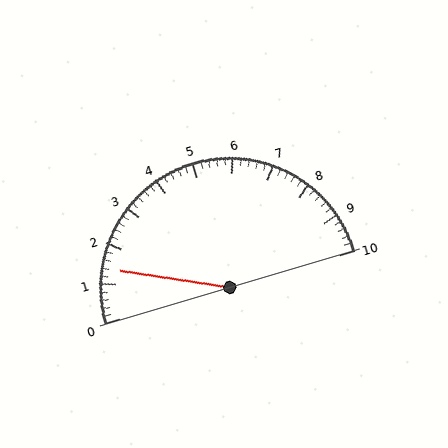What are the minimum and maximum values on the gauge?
The gauge ranges from 0 to 10.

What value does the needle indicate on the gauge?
The needle indicates approximately 1.4.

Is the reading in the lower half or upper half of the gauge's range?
The reading is in the lower half of the range (0 to 10).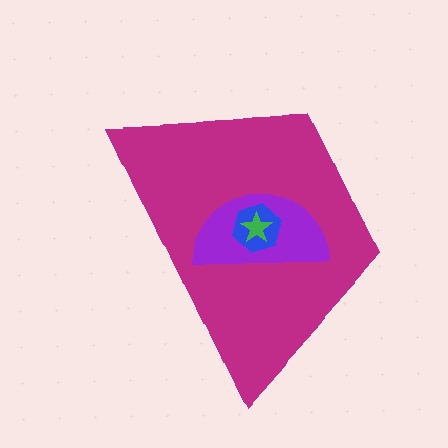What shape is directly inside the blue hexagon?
The green star.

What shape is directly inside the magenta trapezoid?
The purple semicircle.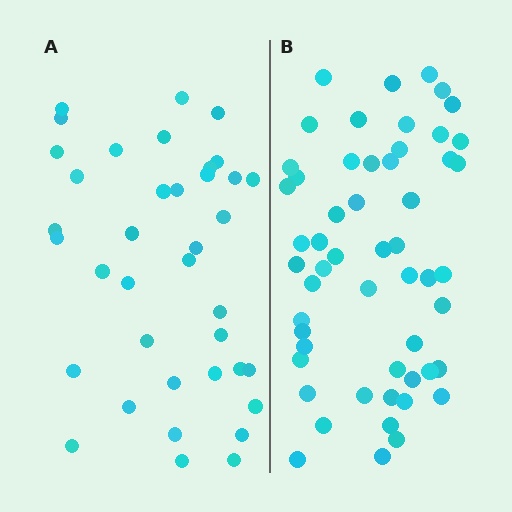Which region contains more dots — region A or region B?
Region B (the right region) has more dots.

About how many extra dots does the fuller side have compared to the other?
Region B has approximately 15 more dots than region A.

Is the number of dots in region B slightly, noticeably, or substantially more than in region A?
Region B has noticeably more, but not dramatically so. The ratio is roughly 1.4 to 1.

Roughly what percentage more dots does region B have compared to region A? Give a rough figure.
About 40% more.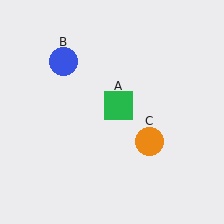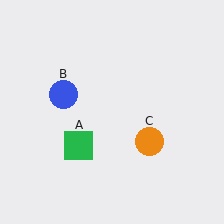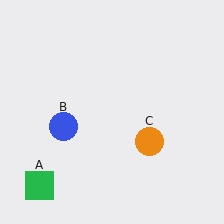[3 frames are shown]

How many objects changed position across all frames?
2 objects changed position: green square (object A), blue circle (object B).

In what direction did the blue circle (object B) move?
The blue circle (object B) moved down.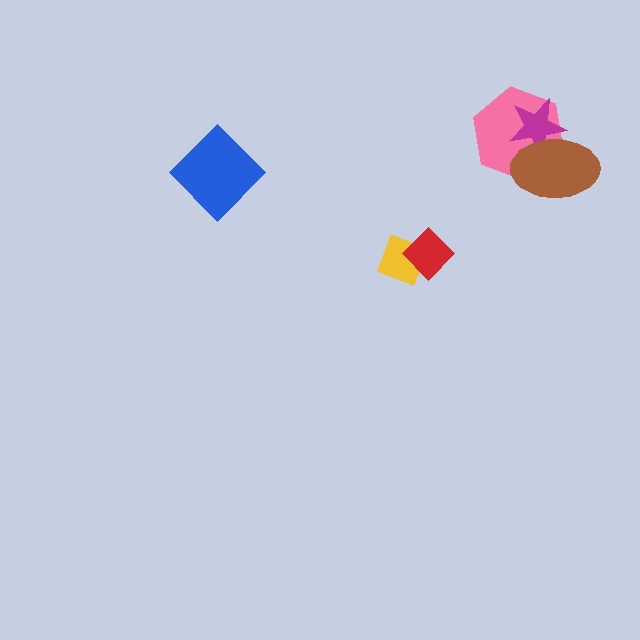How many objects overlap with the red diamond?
1 object overlaps with the red diamond.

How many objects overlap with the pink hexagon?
2 objects overlap with the pink hexagon.